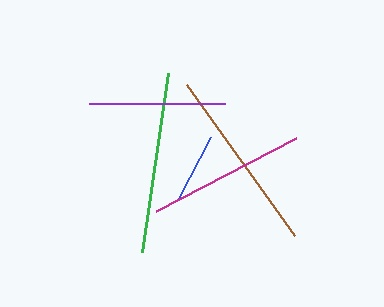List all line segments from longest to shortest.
From longest to shortest: brown, green, magenta, purple, blue.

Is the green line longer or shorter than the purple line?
The green line is longer than the purple line.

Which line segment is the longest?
The brown line is the longest at approximately 186 pixels.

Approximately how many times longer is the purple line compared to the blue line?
The purple line is approximately 2.0 times the length of the blue line.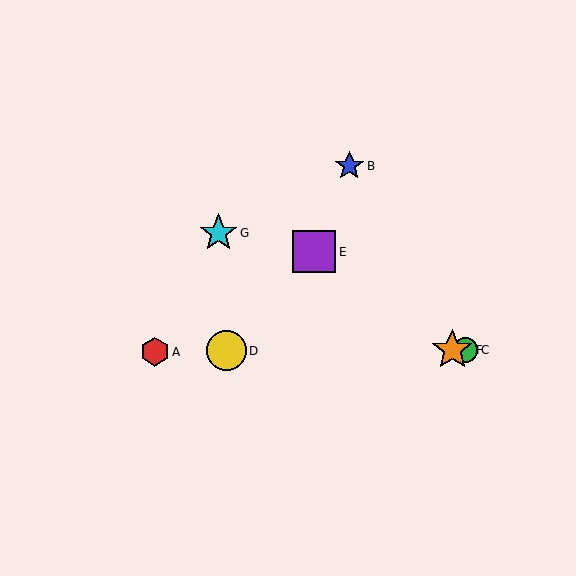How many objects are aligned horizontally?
4 objects (A, C, D, F) are aligned horizontally.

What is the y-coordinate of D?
Object D is at y≈351.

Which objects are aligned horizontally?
Objects A, C, D, F are aligned horizontally.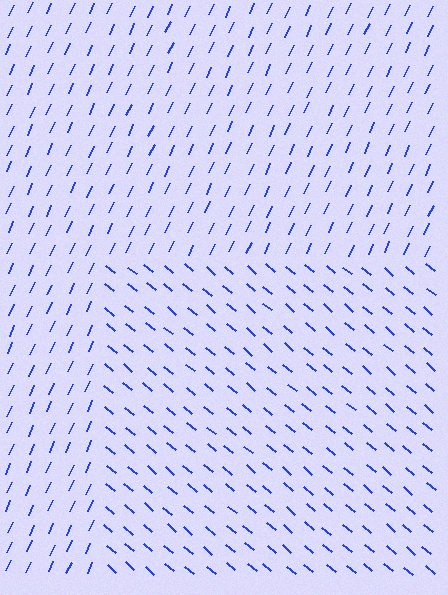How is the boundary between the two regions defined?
The boundary is defined purely by a change in line orientation (approximately 75 degrees difference). All lines are the same color and thickness.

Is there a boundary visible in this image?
Yes, there is a texture boundary formed by a change in line orientation.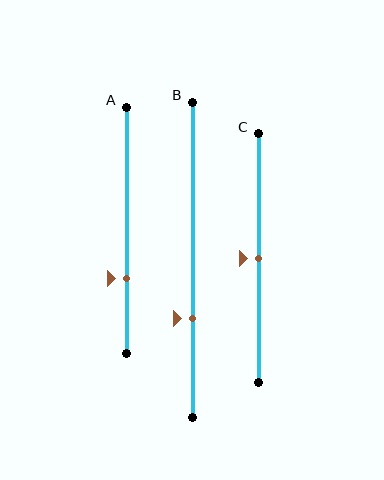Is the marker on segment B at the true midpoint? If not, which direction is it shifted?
No, the marker on segment B is shifted downward by about 19% of the segment length.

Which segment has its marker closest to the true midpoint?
Segment C has its marker closest to the true midpoint.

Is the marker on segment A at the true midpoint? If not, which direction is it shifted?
No, the marker on segment A is shifted downward by about 19% of the segment length.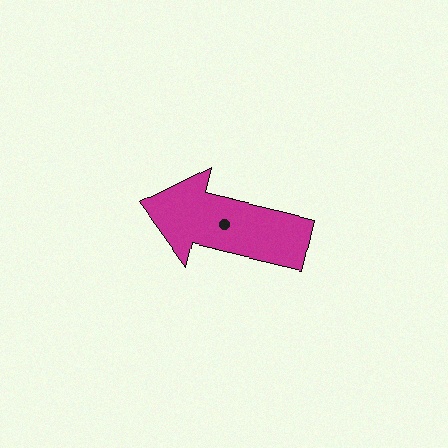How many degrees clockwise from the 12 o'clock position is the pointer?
Approximately 284 degrees.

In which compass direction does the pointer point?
West.